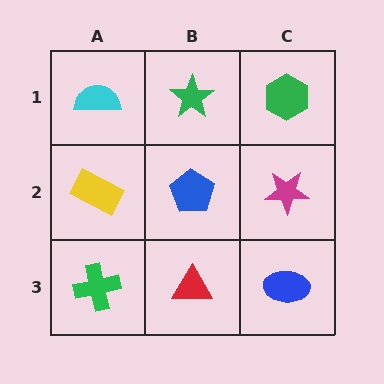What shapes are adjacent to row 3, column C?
A magenta star (row 2, column C), a red triangle (row 3, column B).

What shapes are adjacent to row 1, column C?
A magenta star (row 2, column C), a green star (row 1, column B).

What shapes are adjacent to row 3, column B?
A blue pentagon (row 2, column B), a green cross (row 3, column A), a blue ellipse (row 3, column C).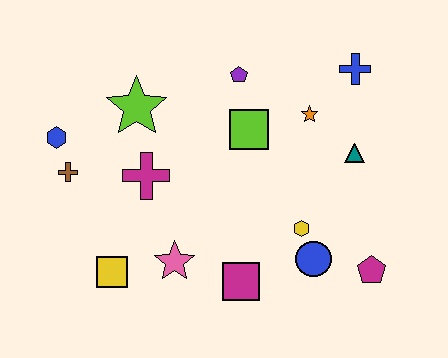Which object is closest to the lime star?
The magenta cross is closest to the lime star.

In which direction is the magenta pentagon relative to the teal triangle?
The magenta pentagon is below the teal triangle.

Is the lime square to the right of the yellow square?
Yes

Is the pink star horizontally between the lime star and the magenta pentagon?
Yes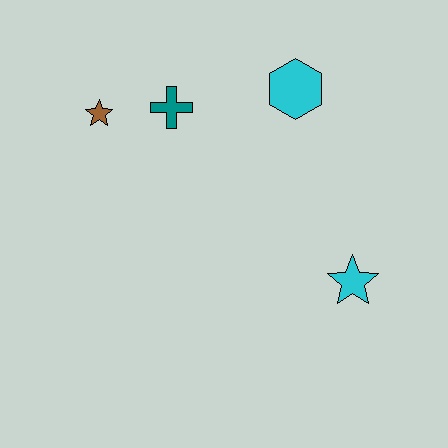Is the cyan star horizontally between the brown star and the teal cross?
No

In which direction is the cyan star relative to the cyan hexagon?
The cyan star is below the cyan hexagon.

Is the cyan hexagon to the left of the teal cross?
No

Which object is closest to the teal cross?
The brown star is closest to the teal cross.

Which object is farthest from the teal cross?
The cyan star is farthest from the teal cross.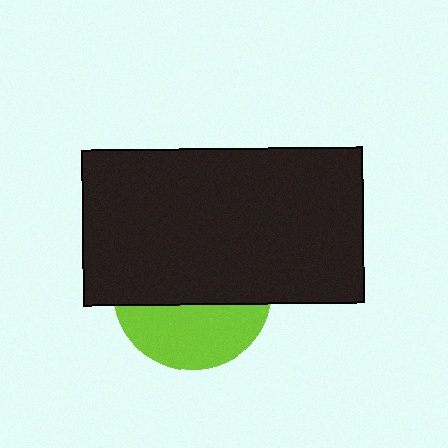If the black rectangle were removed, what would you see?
You would see the complete lime circle.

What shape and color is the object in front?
The object in front is a black rectangle.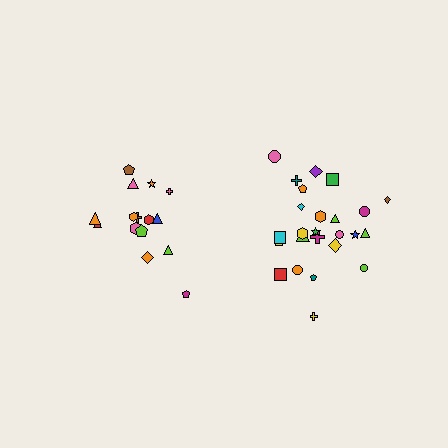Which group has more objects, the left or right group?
The right group.